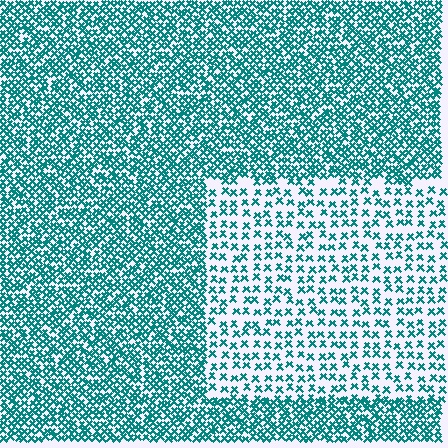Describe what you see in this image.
The image contains small teal elements arranged at two different densities. A rectangle-shaped region is visible where the elements are less densely packed than the surrounding area.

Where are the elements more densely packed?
The elements are more densely packed outside the rectangle boundary.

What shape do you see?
I see a rectangle.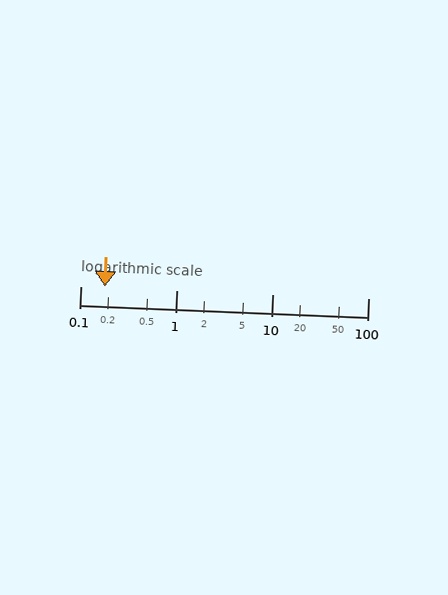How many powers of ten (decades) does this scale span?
The scale spans 3 decades, from 0.1 to 100.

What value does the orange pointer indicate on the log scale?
The pointer indicates approximately 0.18.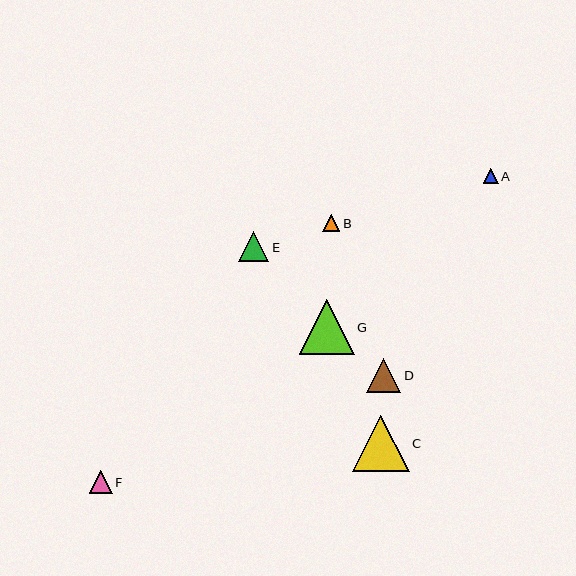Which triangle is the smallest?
Triangle A is the smallest with a size of approximately 15 pixels.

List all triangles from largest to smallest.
From largest to smallest: C, G, D, E, F, B, A.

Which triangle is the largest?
Triangle C is the largest with a size of approximately 57 pixels.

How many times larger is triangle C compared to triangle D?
Triangle C is approximately 1.6 times the size of triangle D.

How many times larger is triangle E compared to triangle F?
Triangle E is approximately 1.3 times the size of triangle F.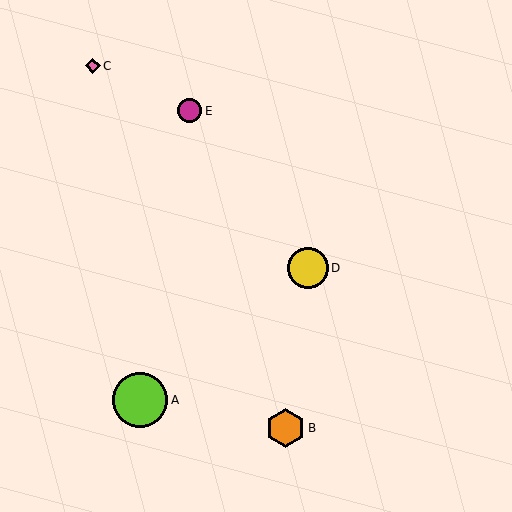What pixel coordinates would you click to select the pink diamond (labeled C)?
Click at (93, 66) to select the pink diamond C.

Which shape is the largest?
The lime circle (labeled A) is the largest.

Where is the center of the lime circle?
The center of the lime circle is at (140, 400).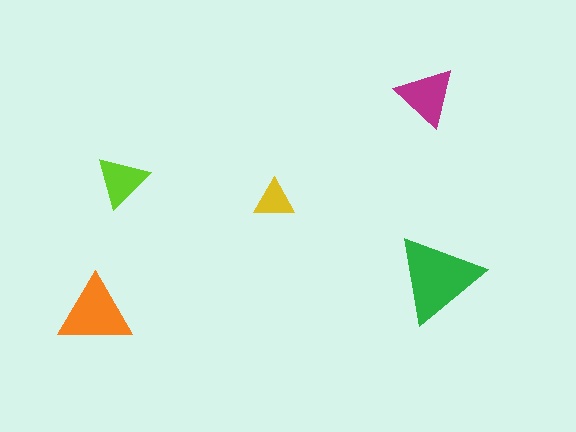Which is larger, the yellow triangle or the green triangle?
The green one.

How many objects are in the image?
There are 5 objects in the image.